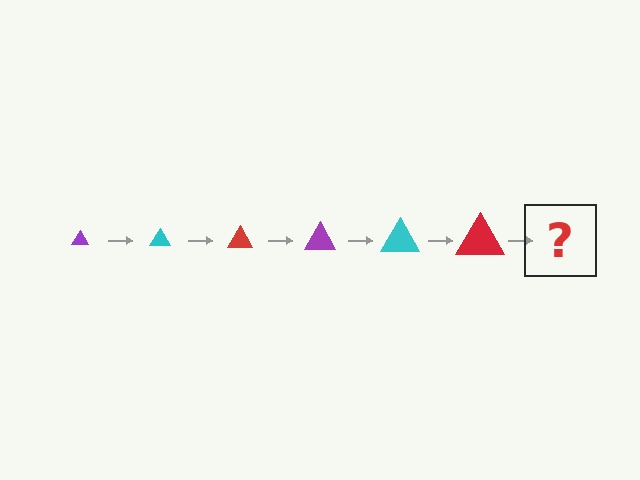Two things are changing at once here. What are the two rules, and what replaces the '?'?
The two rules are that the triangle grows larger each step and the color cycles through purple, cyan, and red. The '?' should be a purple triangle, larger than the previous one.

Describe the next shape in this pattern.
It should be a purple triangle, larger than the previous one.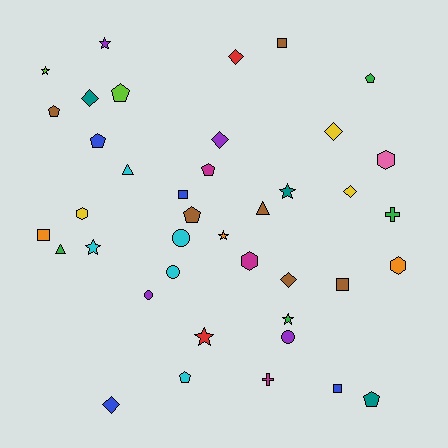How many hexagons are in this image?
There are 4 hexagons.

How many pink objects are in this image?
There is 1 pink object.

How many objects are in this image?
There are 40 objects.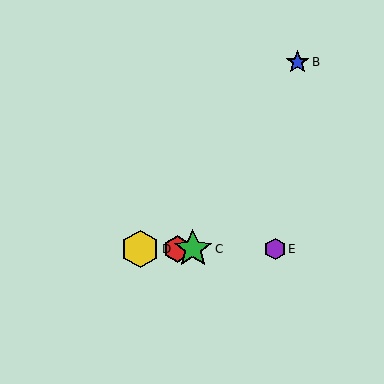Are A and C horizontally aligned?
Yes, both are at y≈249.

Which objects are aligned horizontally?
Objects A, C, D, E are aligned horizontally.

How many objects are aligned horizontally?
4 objects (A, C, D, E) are aligned horizontally.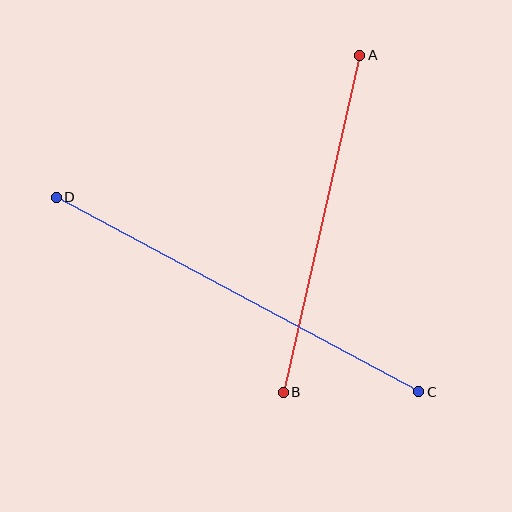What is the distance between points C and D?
The distance is approximately 411 pixels.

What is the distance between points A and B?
The distance is approximately 346 pixels.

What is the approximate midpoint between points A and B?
The midpoint is at approximately (321, 224) pixels.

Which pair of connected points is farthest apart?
Points C and D are farthest apart.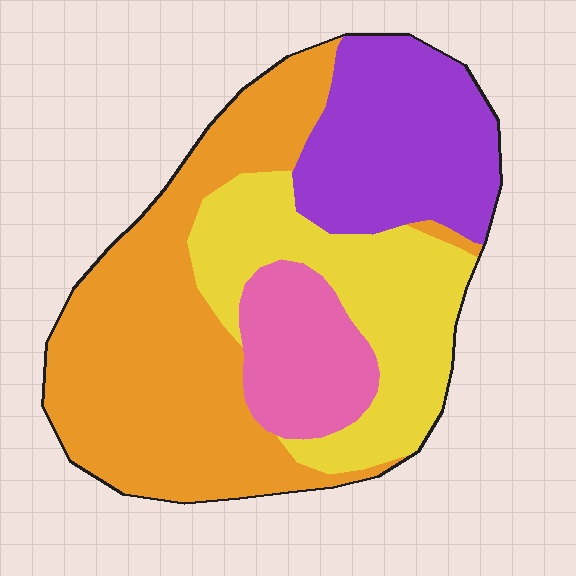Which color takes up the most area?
Orange, at roughly 40%.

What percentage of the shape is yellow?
Yellow covers about 25% of the shape.